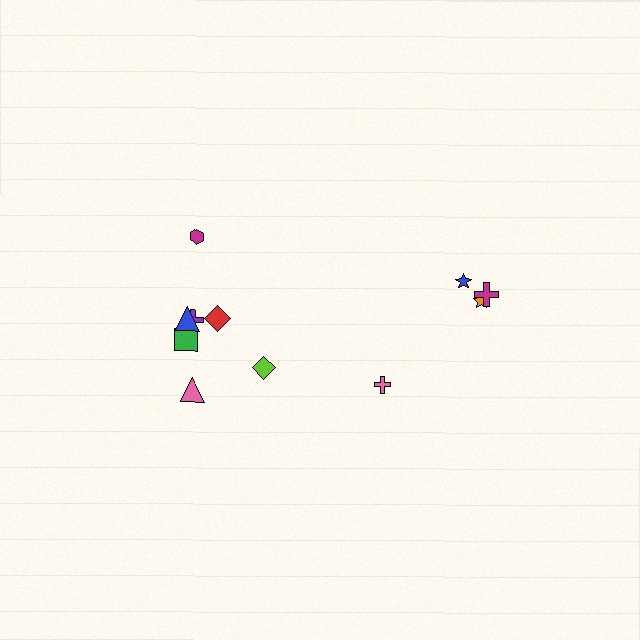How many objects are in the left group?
There are 7 objects.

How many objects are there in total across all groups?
There are 11 objects.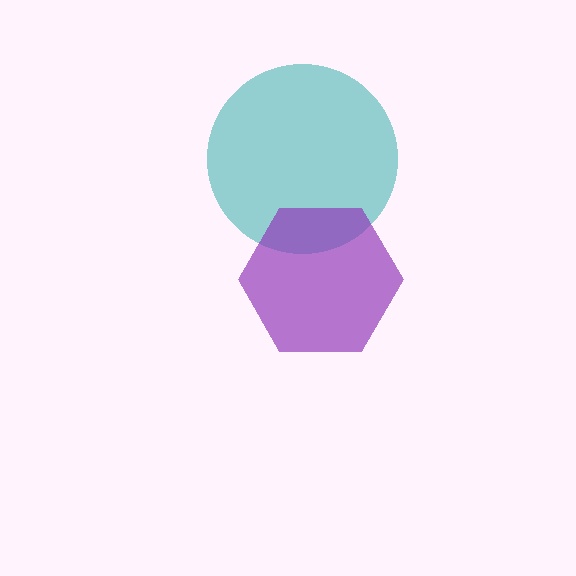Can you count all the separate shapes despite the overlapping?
Yes, there are 2 separate shapes.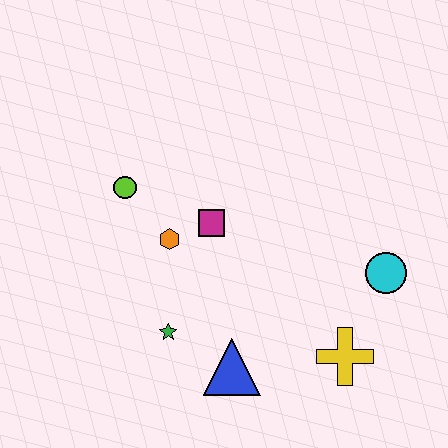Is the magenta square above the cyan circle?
Yes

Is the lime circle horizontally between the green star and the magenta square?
No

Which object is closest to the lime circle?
The orange hexagon is closest to the lime circle.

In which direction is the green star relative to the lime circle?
The green star is below the lime circle.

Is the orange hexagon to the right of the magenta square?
No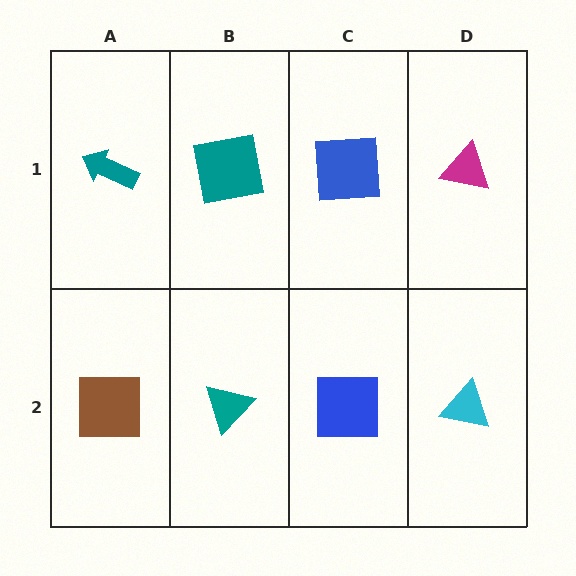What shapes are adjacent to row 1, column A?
A brown square (row 2, column A), a teal square (row 1, column B).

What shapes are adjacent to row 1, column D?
A cyan triangle (row 2, column D), a blue square (row 1, column C).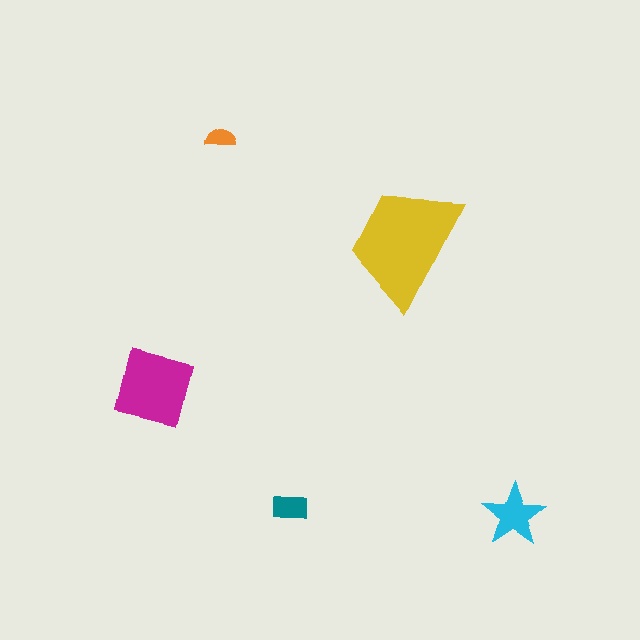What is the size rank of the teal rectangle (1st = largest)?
4th.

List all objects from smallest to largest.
The orange semicircle, the teal rectangle, the cyan star, the magenta square, the yellow trapezoid.